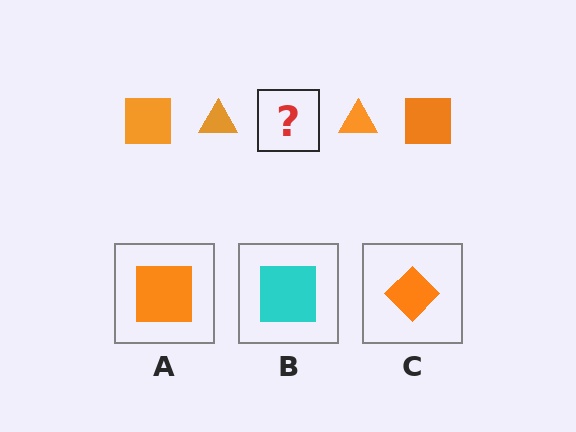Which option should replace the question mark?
Option A.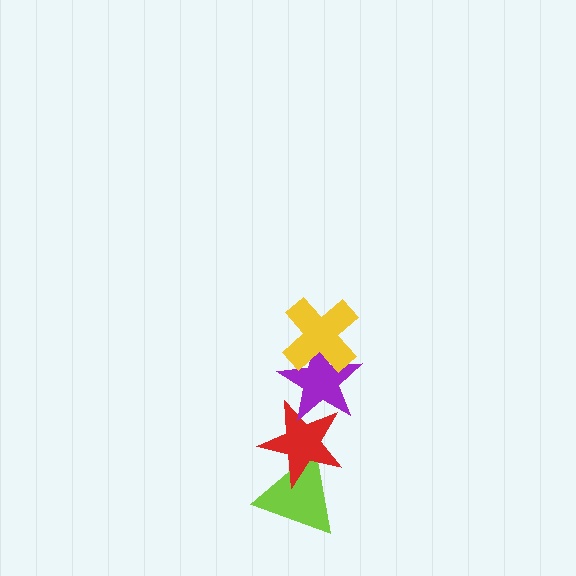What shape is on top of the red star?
The purple star is on top of the red star.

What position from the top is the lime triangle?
The lime triangle is 4th from the top.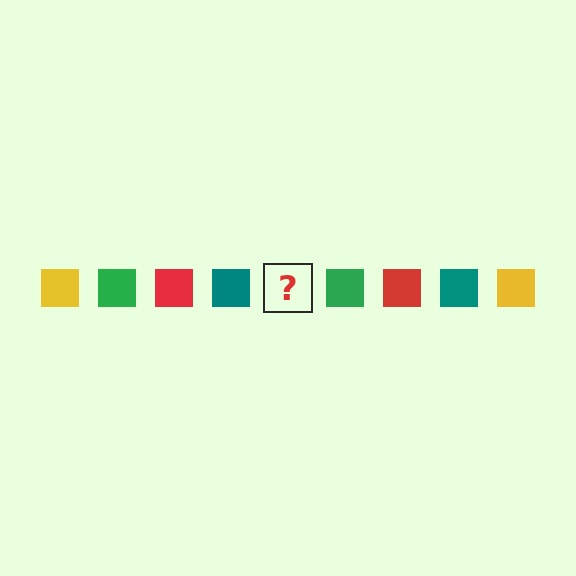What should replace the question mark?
The question mark should be replaced with a yellow square.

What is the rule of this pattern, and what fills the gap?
The rule is that the pattern cycles through yellow, green, red, teal squares. The gap should be filled with a yellow square.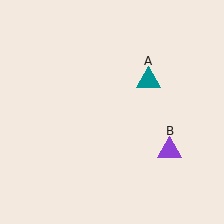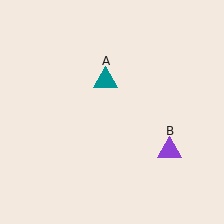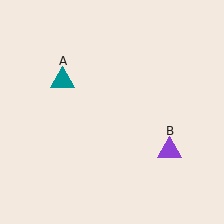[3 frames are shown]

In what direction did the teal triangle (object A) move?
The teal triangle (object A) moved left.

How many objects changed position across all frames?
1 object changed position: teal triangle (object A).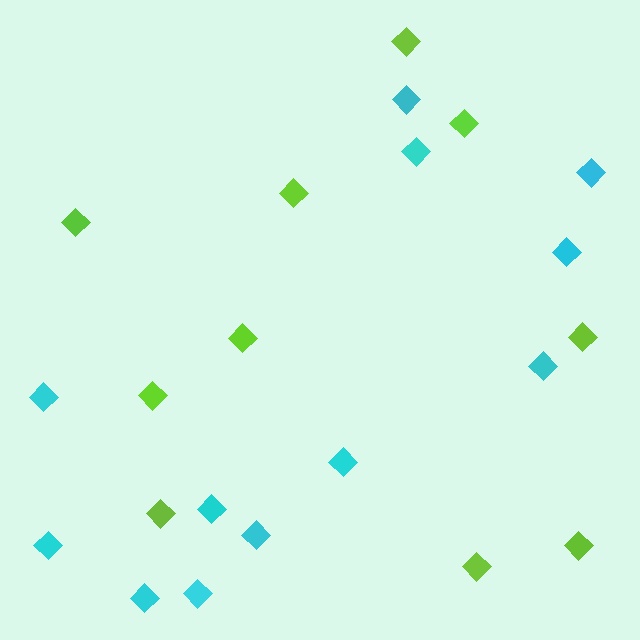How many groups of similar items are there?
There are 2 groups: one group of cyan diamonds (12) and one group of lime diamonds (10).